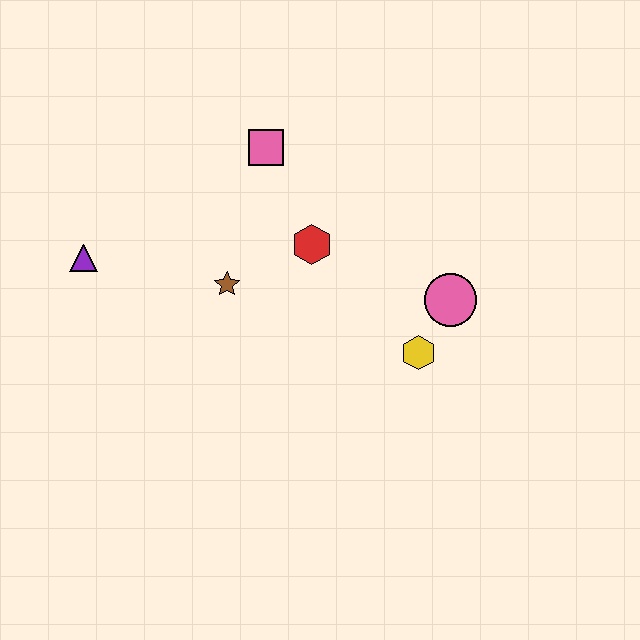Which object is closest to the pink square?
The red hexagon is closest to the pink square.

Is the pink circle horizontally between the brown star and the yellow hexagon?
No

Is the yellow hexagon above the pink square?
No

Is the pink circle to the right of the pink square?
Yes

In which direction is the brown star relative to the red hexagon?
The brown star is to the left of the red hexagon.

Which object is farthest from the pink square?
The yellow hexagon is farthest from the pink square.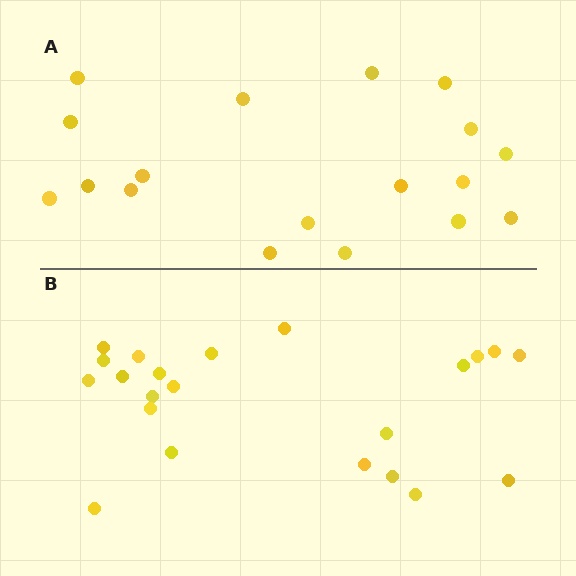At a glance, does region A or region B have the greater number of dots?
Region B (the bottom region) has more dots.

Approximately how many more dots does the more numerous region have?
Region B has about 4 more dots than region A.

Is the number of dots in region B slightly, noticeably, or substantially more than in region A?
Region B has only slightly more — the two regions are fairly close. The ratio is roughly 1.2 to 1.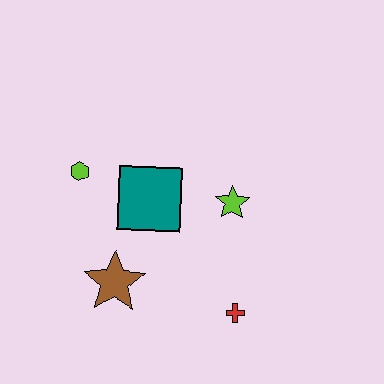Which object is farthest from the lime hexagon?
The red cross is farthest from the lime hexagon.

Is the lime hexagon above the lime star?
Yes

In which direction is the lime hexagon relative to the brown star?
The lime hexagon is above the brown star.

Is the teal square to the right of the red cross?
No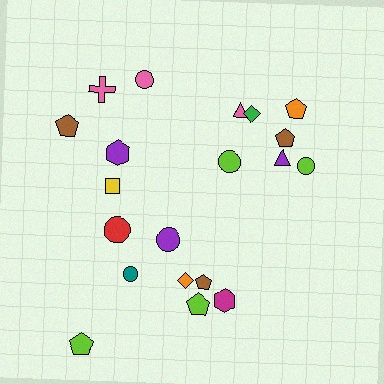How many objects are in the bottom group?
There are 8 objects.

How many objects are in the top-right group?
There are 7 objects.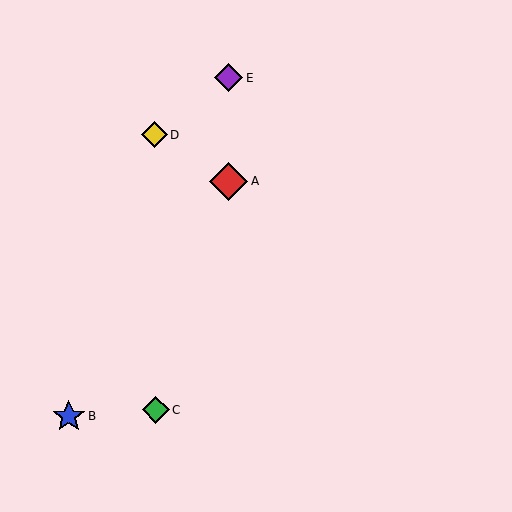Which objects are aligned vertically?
Objects A, E are aligned vertically.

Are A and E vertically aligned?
Yes, both are at x≈229.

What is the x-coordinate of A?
Object A is at x≈229.